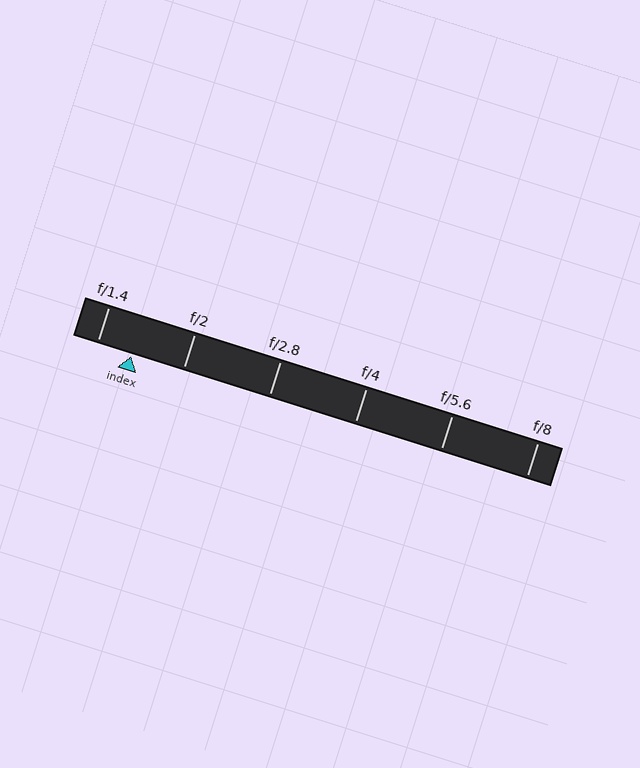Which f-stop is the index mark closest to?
The index mark is closest to f/1.4.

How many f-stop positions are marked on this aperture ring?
There are 6 f-stop positions marked.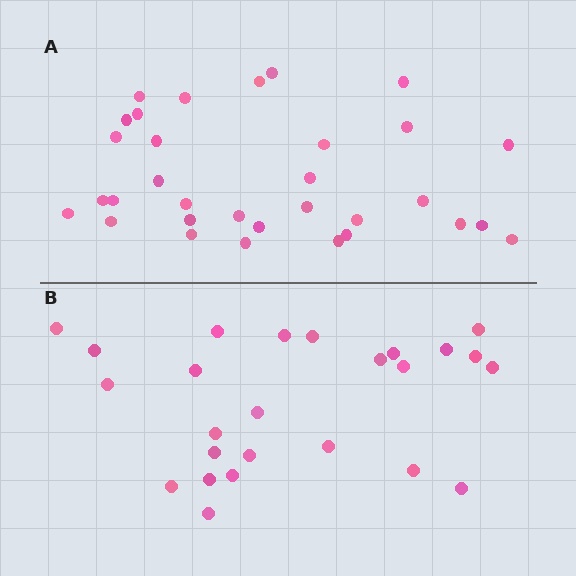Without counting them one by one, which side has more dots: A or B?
Region A (the top region) has more dots.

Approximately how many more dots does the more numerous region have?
Region A has roughly 8 or so more dots than region B.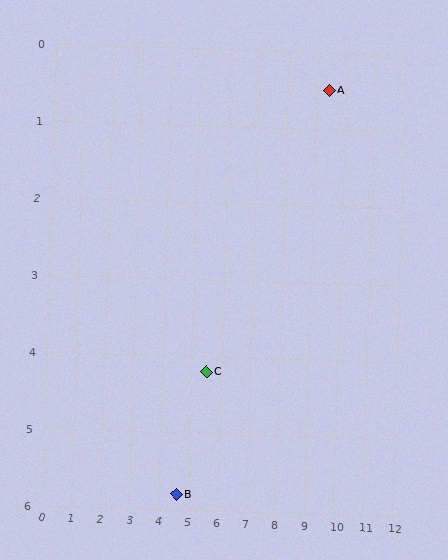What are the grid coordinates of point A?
Point A is at approximately (9.4, 0.5).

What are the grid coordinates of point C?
Point C is at approximately (5.5, 4.2).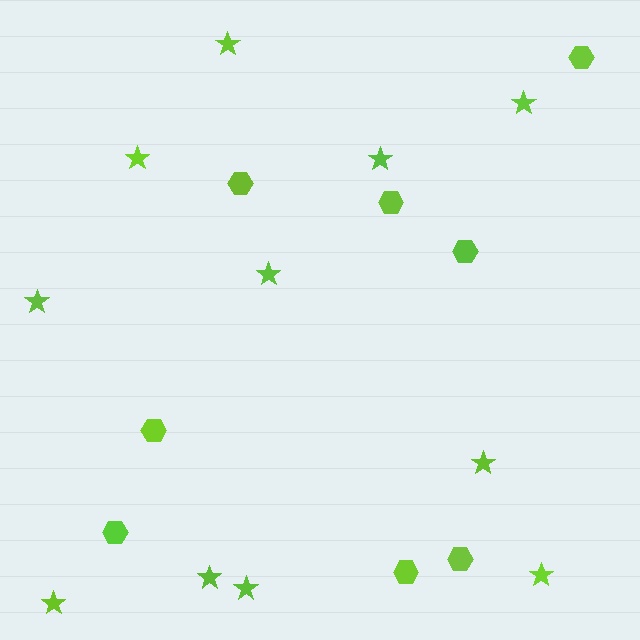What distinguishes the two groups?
There are 2 groups: one group of hexagons (8) and one group of stars (11).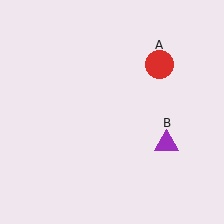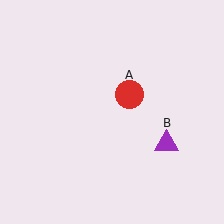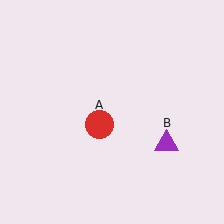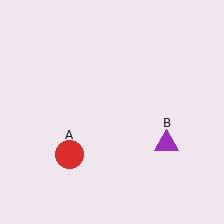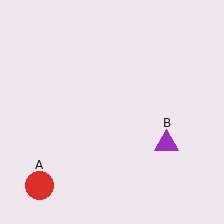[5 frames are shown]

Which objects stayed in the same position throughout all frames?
Purple triangle (object B) remained stationary.